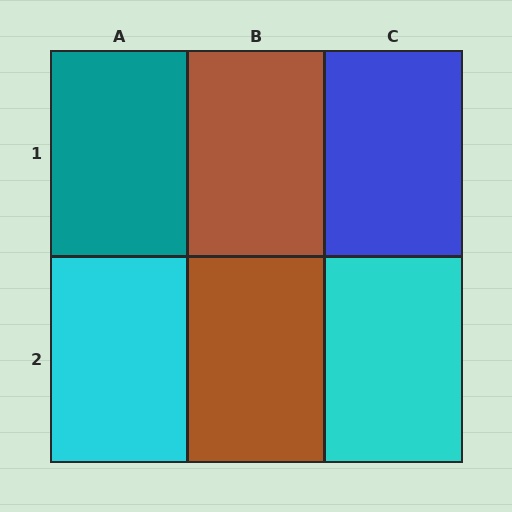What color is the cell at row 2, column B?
Brown.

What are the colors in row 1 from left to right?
Teal, brown, blue.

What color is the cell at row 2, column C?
Cyan.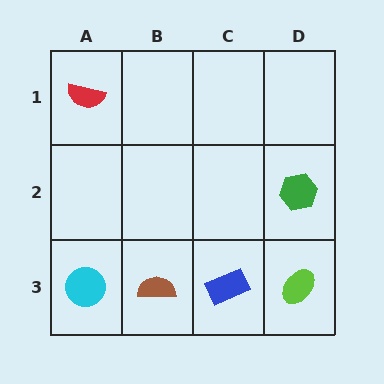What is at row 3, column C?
A blue rectangle.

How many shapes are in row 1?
1 shape.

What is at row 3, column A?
A cyan circle.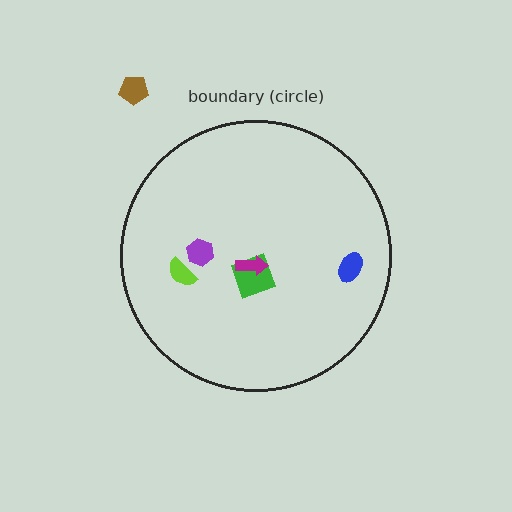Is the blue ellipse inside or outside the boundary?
Inside.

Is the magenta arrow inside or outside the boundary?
Inside.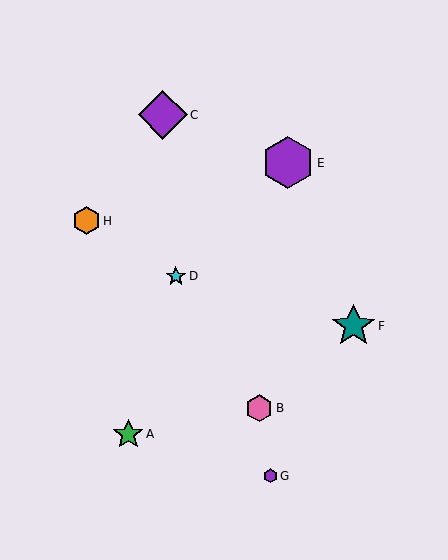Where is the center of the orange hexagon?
The center of the orange hexagon is at (86, 221).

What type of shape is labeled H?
Shape H is an orange hexagon.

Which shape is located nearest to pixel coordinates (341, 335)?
The teal star (labeled F) at (353, 326) is nearest to that location.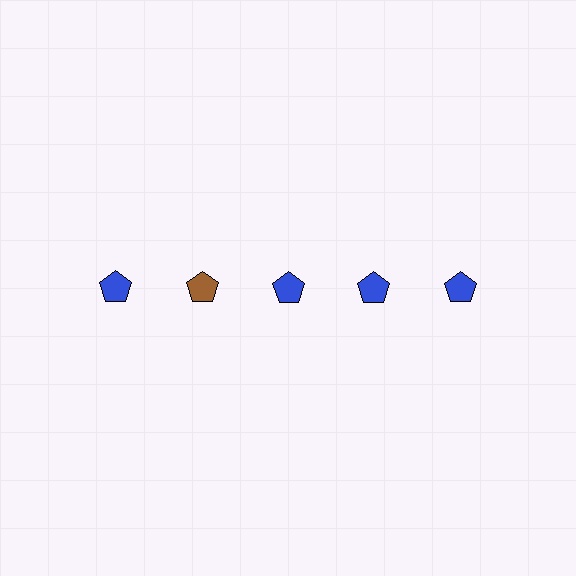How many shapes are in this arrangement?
There are 5 shapes arranged in a grid pattern.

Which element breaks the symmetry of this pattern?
The brown pentagon in the top row, second from left column breaks the symmetry. All other shapes are blue pentagons.